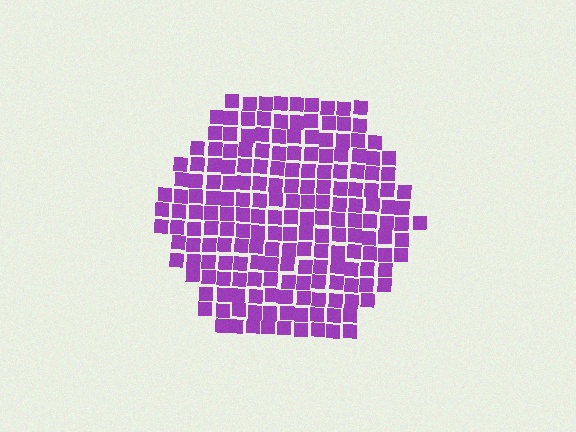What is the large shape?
The large shape is a hexagon.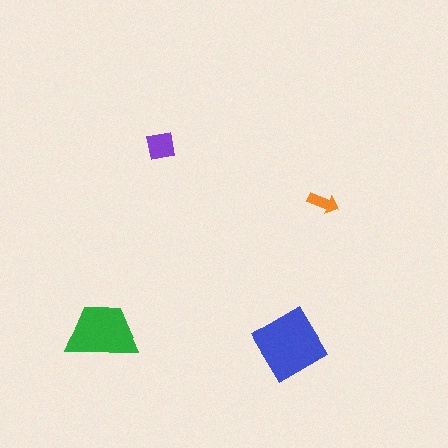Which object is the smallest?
The orange arrow.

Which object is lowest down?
The blue diamond is bottommost.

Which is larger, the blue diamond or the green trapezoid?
The blue diamond.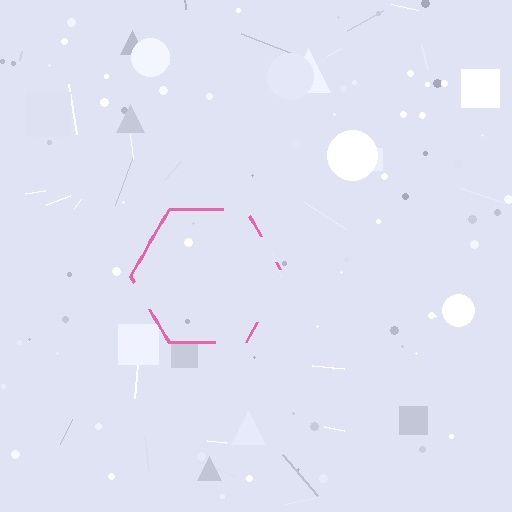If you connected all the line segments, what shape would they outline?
They would outline a hexagon.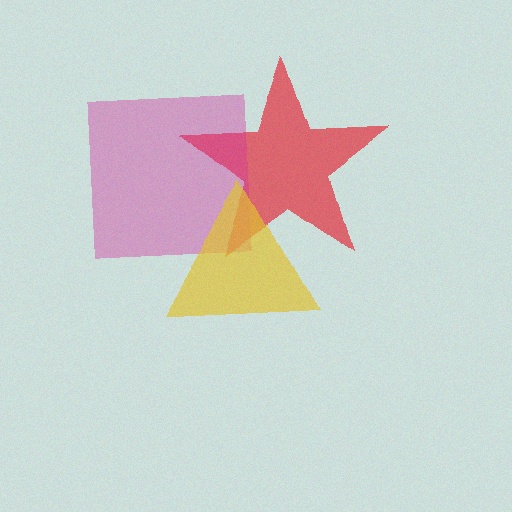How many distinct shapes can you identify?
There are 3 distinct shapes: a red star, a magenta square, a yellow triangle.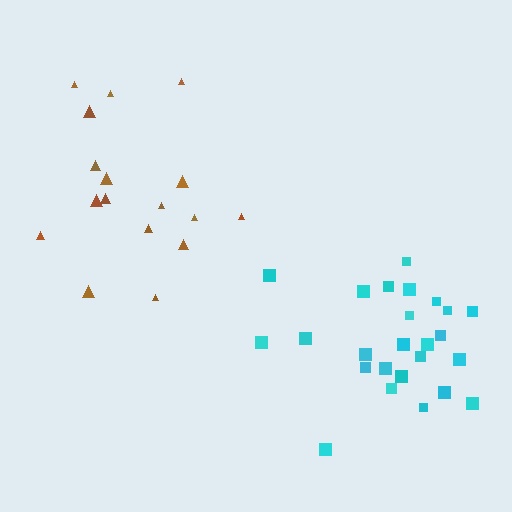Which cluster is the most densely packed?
Cyan.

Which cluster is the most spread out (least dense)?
Brown.